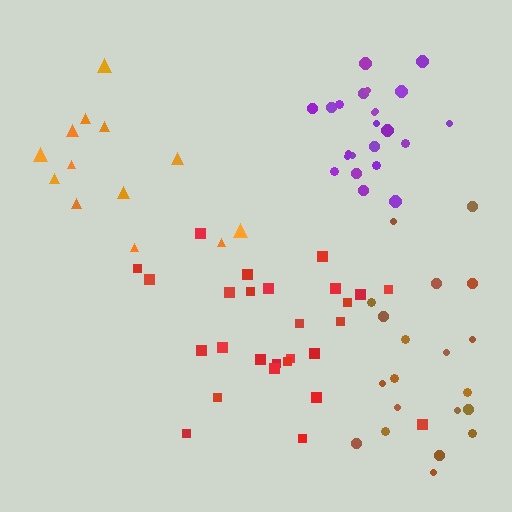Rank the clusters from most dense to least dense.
purple, red, brown, orange.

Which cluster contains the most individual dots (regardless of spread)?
Red (27).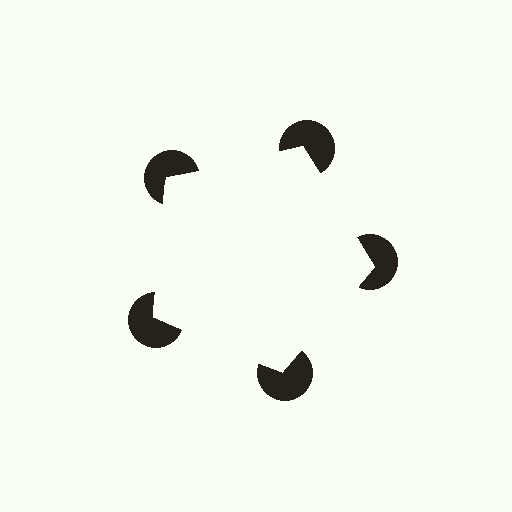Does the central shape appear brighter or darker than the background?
It typically appears slightly brighter than the background, even though no actual brightness change is drawn.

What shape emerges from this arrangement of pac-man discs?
An illusory pentagon — its edges are inferred from the aligned wedge cuts in the pac-man discs, not physically drawn.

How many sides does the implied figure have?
5 sides.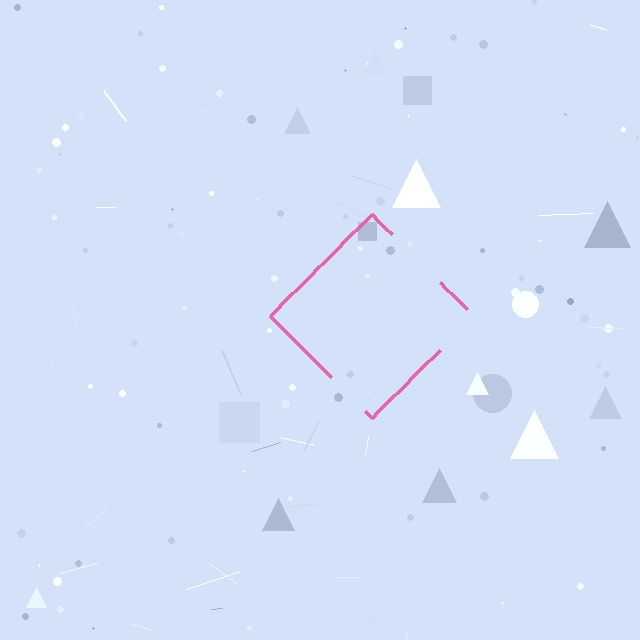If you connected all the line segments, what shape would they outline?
They would outline a diamond.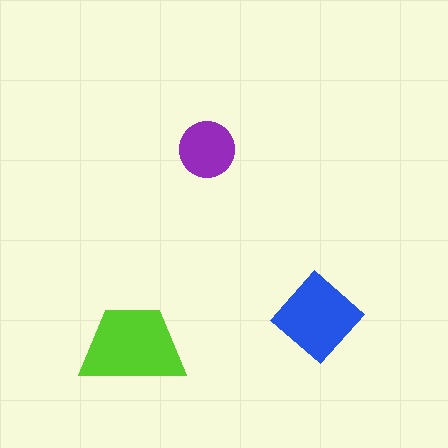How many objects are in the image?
There are 3 objects in the image.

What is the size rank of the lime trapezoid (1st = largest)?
1st.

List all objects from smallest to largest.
The purple circle, the blue diamond, the lime trapezoid.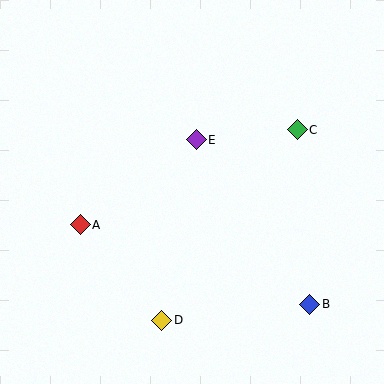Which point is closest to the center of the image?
Point E at (196, 140) is closest to the center.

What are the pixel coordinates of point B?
Point B is at (310, 304).